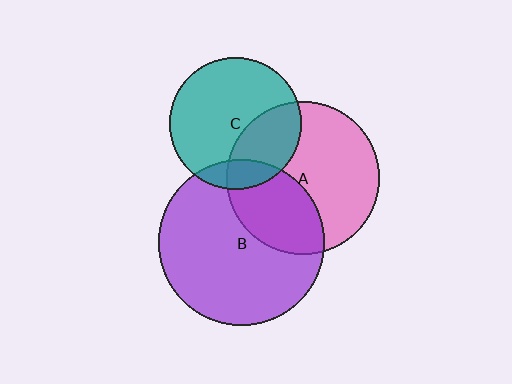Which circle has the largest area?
Circle B (purple).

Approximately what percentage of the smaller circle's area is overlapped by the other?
Approximately 35%.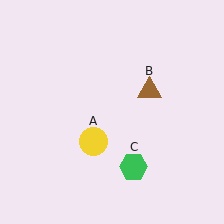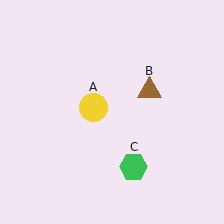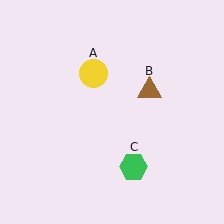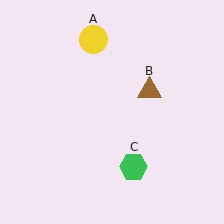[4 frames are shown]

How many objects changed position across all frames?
1 object changed position: yellow circle (object A).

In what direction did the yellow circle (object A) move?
The yellow circle (object A) moved up.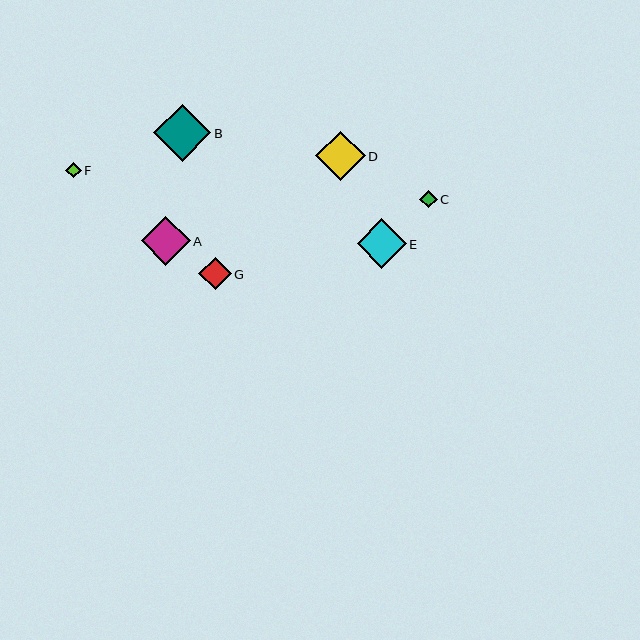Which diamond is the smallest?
Diamond F is the smallest with a size of approximately 15 pixels.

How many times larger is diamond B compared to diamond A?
Diamond B is approximately 1.2 times the size of diamond A.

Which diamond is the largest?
Diamond B is the largest with a size of approximately 57 pixels.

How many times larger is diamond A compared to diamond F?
Diamond A is approximately 3.2 times the size of diamond F.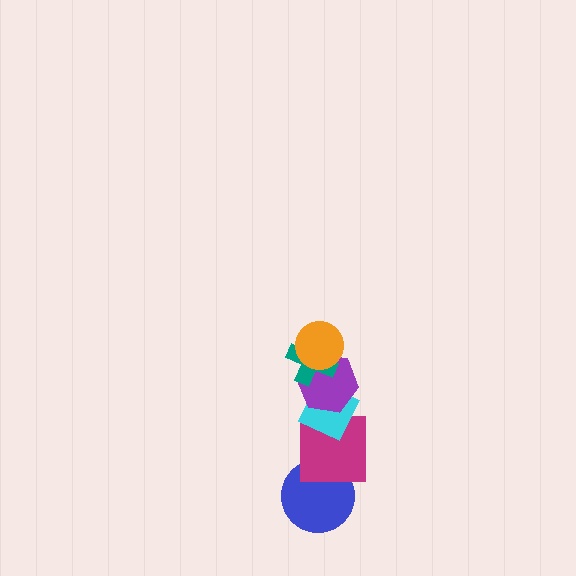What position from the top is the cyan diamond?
The cyan diamond is 4th from the top.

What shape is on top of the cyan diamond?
The purple hexagon is on top of the cyan diamond.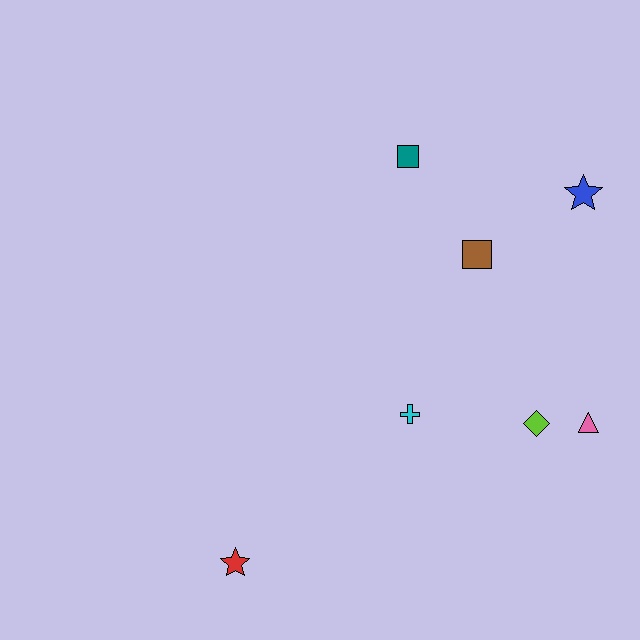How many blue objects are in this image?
There is 1 blue object.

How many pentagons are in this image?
There are no pentagons.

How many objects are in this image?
There are 7 objects.